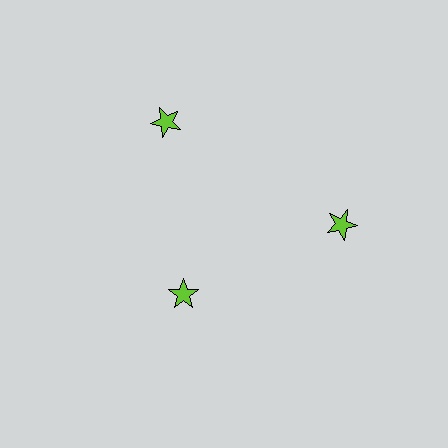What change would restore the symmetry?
The symmetry would be restored by moving it outward, back onto the ring so that all 3 stars sit at equal angles and equal distance from the center.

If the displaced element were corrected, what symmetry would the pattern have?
It would have 3-fold rotational symmetry — the pattern would map onto itself every 120 degrees.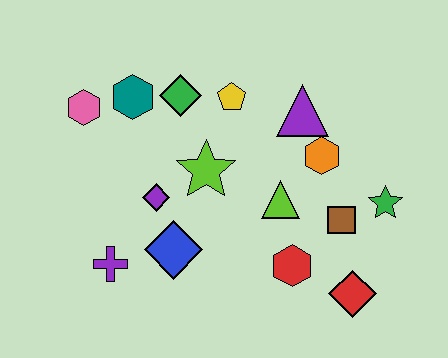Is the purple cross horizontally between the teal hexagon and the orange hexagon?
No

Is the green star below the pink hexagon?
Yes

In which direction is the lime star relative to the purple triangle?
The lime star is to the left of the purple triangle.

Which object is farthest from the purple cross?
The green star is farthest from the purple cross.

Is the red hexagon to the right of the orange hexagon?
No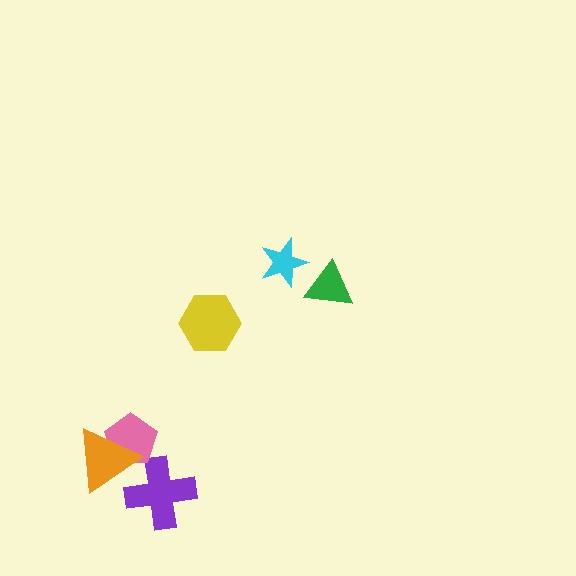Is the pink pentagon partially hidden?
Yes, it is partially covered by another shape.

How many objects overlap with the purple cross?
1 object overlaps with the purple cross.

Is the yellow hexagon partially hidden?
No, no other shape covers it.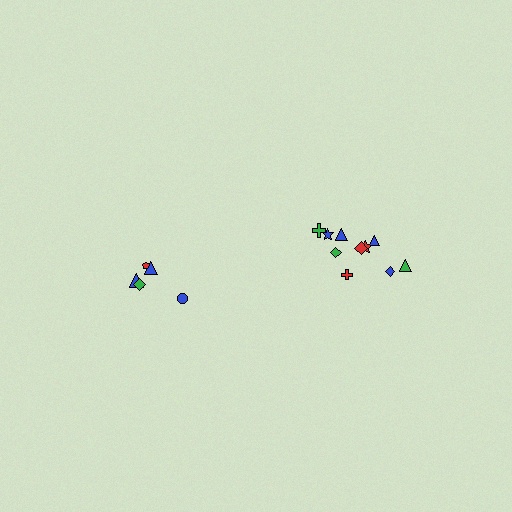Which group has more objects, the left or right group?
The right group.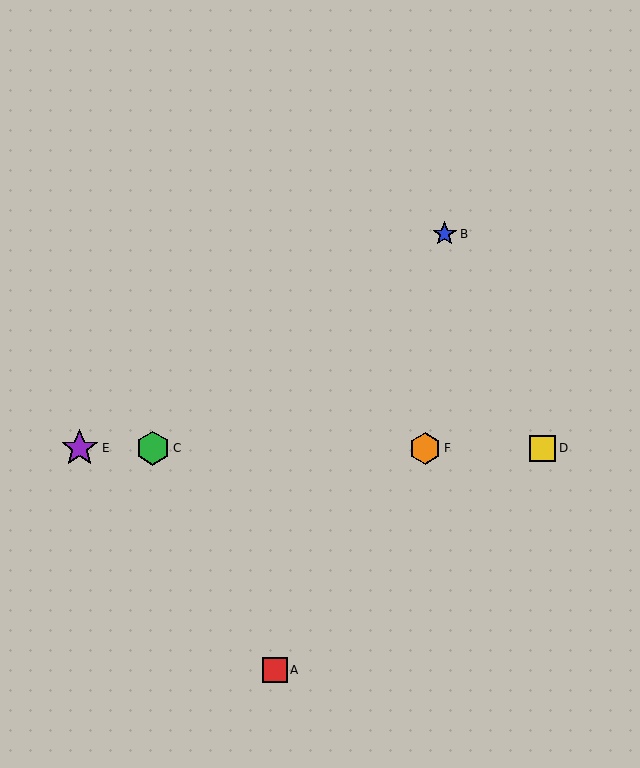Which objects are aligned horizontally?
Objects C, D, E, F are aligned horizontally.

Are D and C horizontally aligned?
Yes, both are at y≈448.